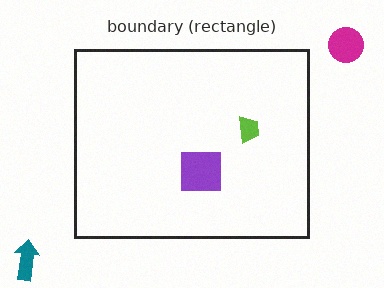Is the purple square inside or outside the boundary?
Inside.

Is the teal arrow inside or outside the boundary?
Outside.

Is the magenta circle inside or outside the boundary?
Outside.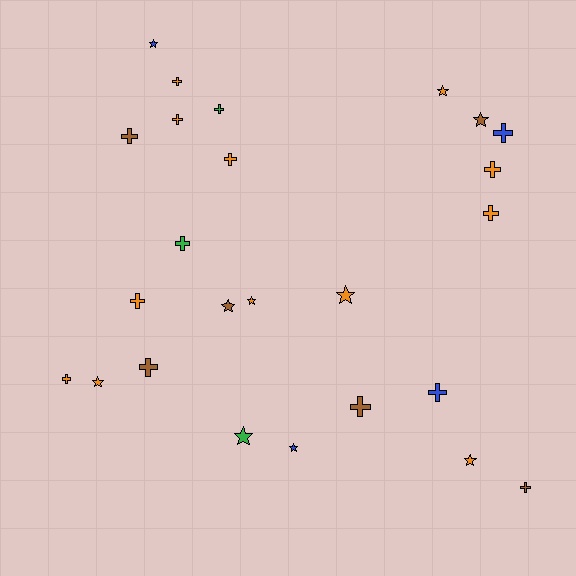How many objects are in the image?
There are 25 objects.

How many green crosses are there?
There are 2 green crosses.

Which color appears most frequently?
Orange, with 12 objects.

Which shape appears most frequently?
Cross, with 15 objects.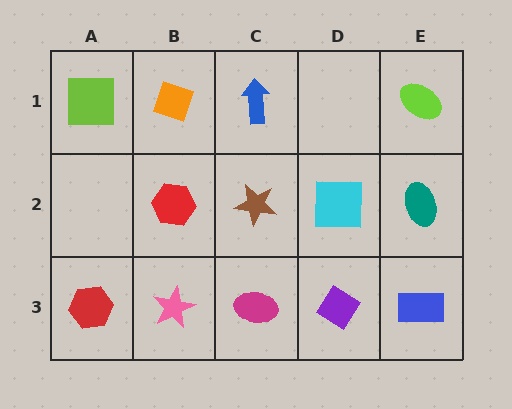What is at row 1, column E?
A lime ellipse.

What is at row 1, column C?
A blue arrow.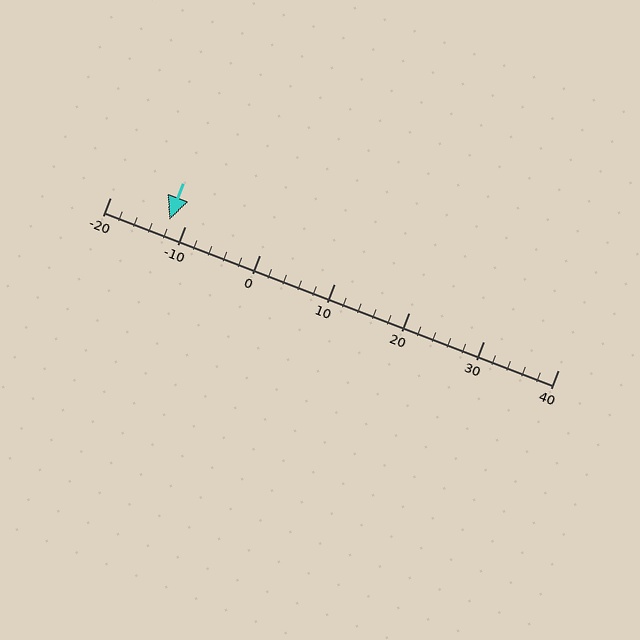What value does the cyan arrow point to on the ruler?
The cyan arrow points to approximately -12.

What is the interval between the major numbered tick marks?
The major tick marks are spaced 10 units apart.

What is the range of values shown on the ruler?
The ruler shows values from -20 to 40.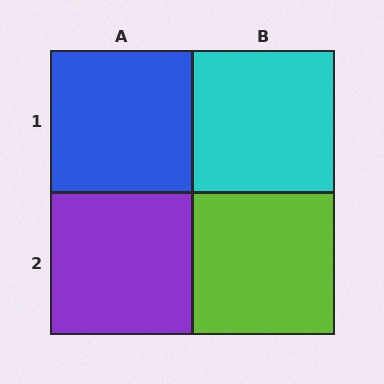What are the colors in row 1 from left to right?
Blue, cyan.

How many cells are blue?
1 cell is blue.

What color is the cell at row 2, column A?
Purple.